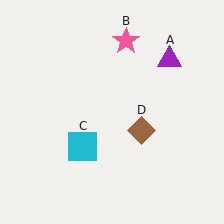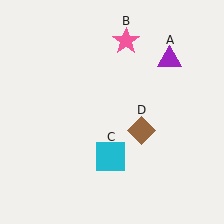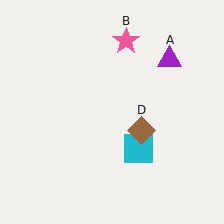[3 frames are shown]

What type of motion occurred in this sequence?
The cyan square (object C) rotated counterclockwise around the center of the scene.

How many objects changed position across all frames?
1 object changed position: cyan square (object C).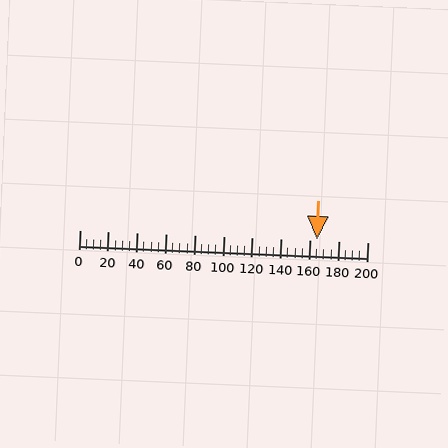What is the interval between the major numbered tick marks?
The major tick marks are spaced 20 units apart.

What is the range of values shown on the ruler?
The ruler shows values from 0 to 200.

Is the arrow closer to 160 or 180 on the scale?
The arrow is closer to 160.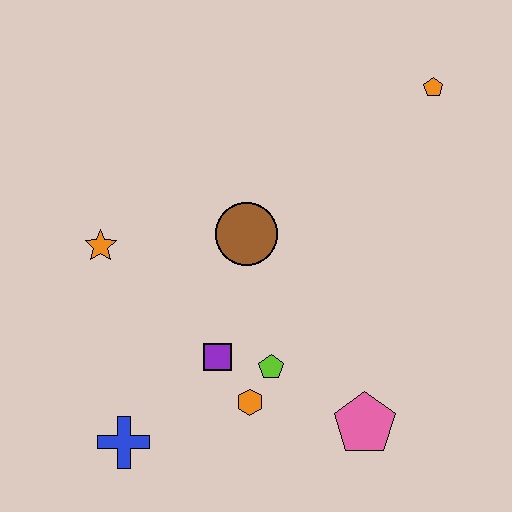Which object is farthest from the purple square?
The orange pentagon is farthest from the purple square.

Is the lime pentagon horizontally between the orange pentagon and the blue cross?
Yes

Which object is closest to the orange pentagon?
The brown circle is closest to the orange pentagon.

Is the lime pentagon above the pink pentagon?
Yes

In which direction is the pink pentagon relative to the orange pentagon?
The pink pentagon is below the orange pentagon.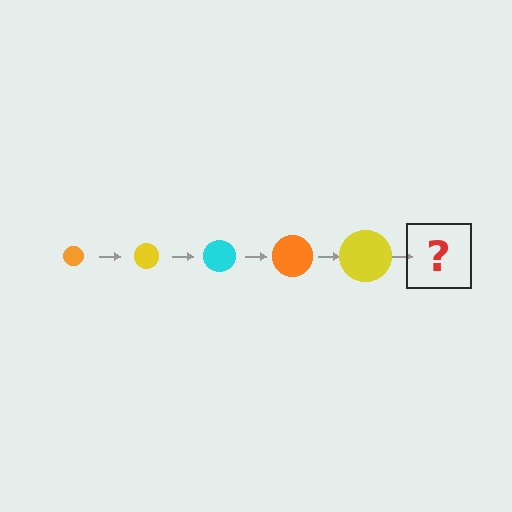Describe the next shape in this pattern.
It should be a cyan circle, larger than the previous one.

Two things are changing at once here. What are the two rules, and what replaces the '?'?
The two rules are that the circle grows larger each step and the color cycles through orange, yellow, and cyan. The '?' should be a cyan circle, larger than the previous one.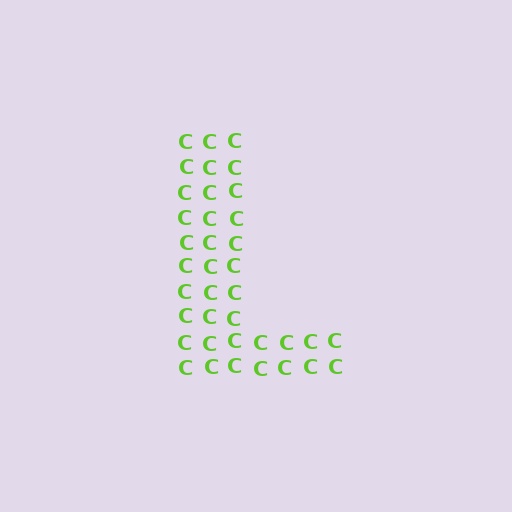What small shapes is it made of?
It is made of small letter C's.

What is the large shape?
The large shape is the letter L.